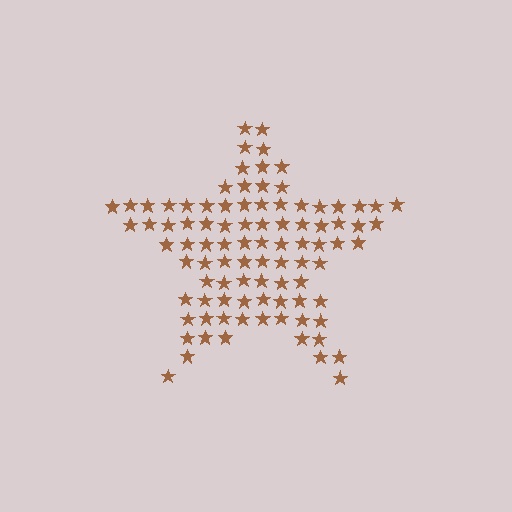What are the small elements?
The small elements are stars.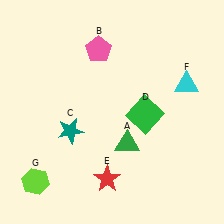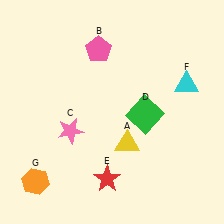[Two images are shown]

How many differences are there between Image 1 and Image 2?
There are 3 differences between the two images.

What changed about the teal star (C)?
In Image 1, C is teal. In Image 2, it changed to pink.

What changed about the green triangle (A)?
In Image 1, A is green. In Image 2, it changed to yellow.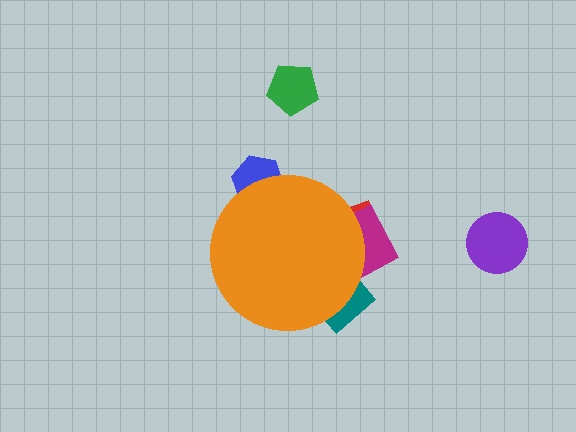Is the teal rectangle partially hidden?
Yes, the teal rectangle is partially hidden behind the orange circle.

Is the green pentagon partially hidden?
No, the green pentagon is fully visible.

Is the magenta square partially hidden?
Yes, the magenta square is partially hidden behind the orange circle.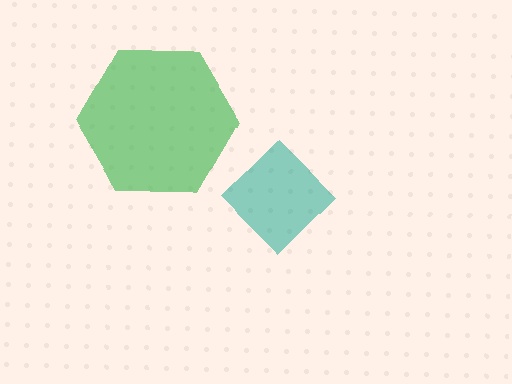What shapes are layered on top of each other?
The layered shapes are: a green hexagon, a teal diamond.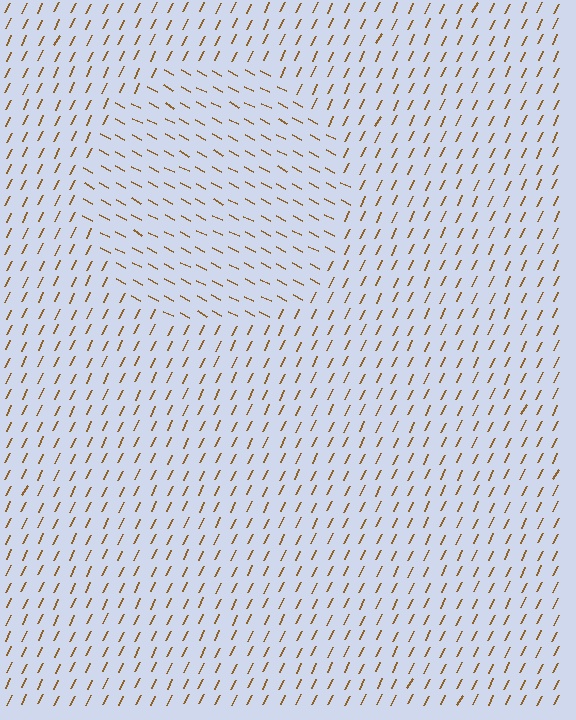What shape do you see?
I see a circle.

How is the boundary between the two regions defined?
The boundary is defined purely by a change in line orientation (approximately 89 degrees difference). All lines are the same color and thickness.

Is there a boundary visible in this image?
Yes, there is a texture boundary formed by a change in line orientation.